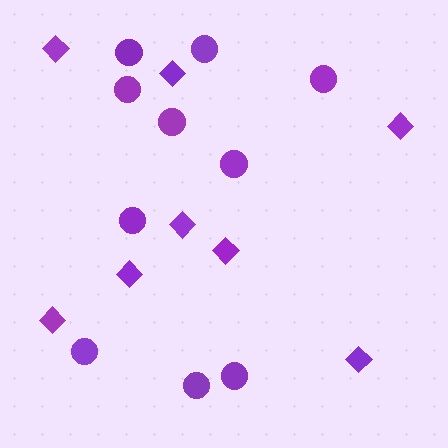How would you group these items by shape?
There are 2 groups: one group of circles (10) and one group of diamonds (8).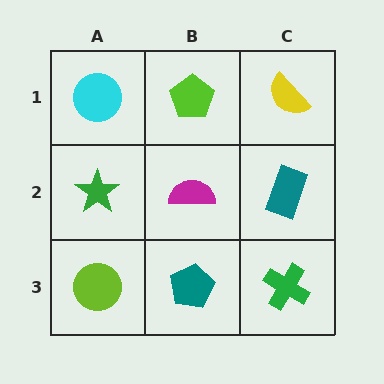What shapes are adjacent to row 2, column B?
A lime pentagon (row 1, column B), a teal pentagon (row 3, column B), a green star (row 2, column A), a teal rectangle (row 2, column C).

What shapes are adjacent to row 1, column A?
A green star (row 2, column A), a lime pentagon (row 1, column B).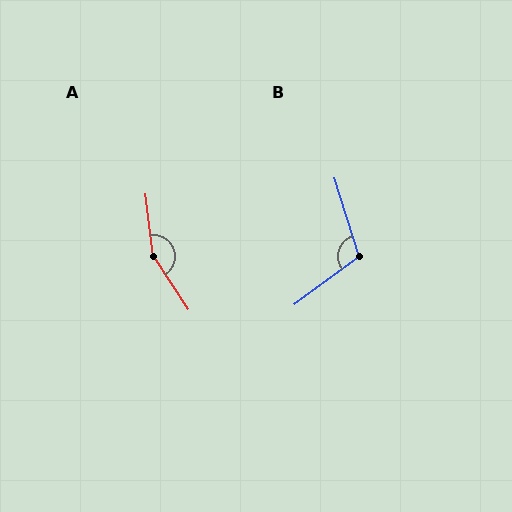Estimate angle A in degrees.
Approximately 153 degrees.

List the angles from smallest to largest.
B (109°), A (153°).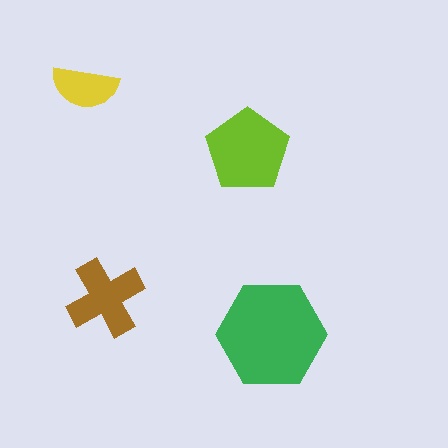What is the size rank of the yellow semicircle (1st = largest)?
4th.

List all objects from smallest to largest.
The yellow semicircle, the brown cross, the lime pentagon, the green hexagon.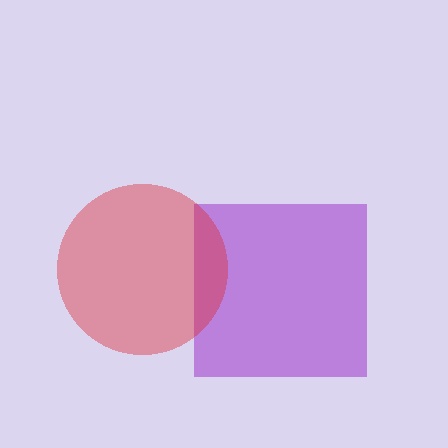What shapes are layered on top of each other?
The layered shapes are: a purple square, a red circle.